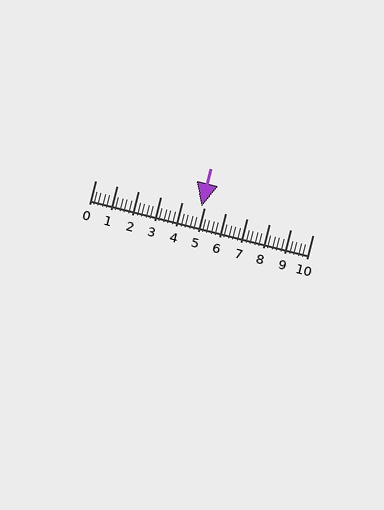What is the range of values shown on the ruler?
The ruler shows values from 0 to 10.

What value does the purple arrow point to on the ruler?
The purple arrow points to approximately 4.9.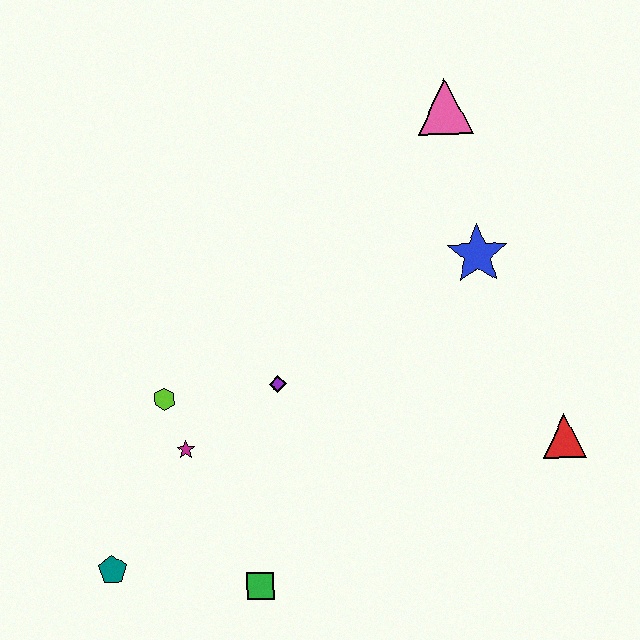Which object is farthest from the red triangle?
The teal pentagon is farthest from the red triangle.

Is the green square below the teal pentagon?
Yes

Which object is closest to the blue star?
The pink triangle is closest to the blue star.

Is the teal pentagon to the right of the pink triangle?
No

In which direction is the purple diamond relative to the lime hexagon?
The purple diamond is to the right of the lime hexagon.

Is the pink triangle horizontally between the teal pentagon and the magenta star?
No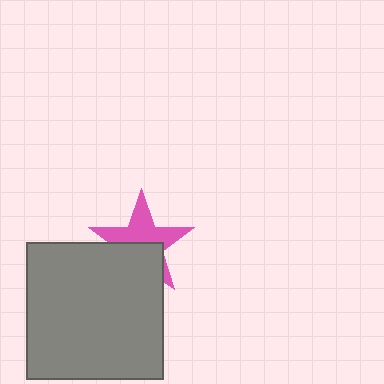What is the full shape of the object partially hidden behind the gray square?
The partially hidden object is a pink star.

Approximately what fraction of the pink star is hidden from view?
Roughly 45% of the pink star is hidden behind the gray square.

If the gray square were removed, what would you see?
You would see the complete pink star.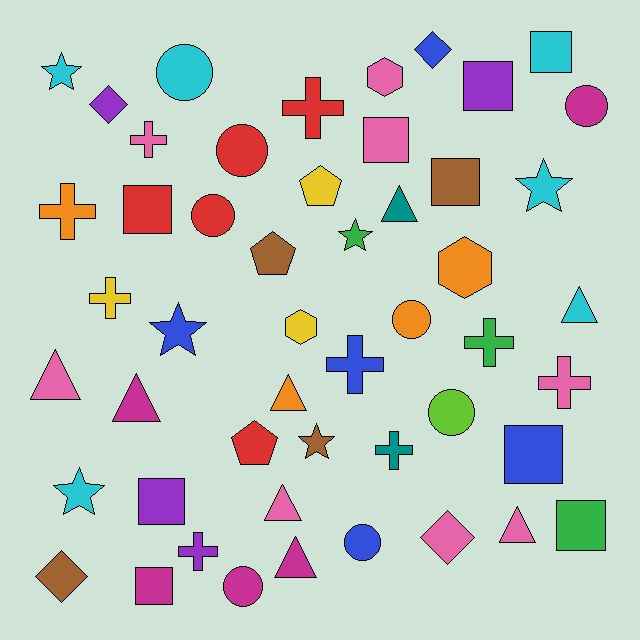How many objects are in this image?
There are 50 objects.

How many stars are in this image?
There are 6 stars.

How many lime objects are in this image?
There is 1 lime object.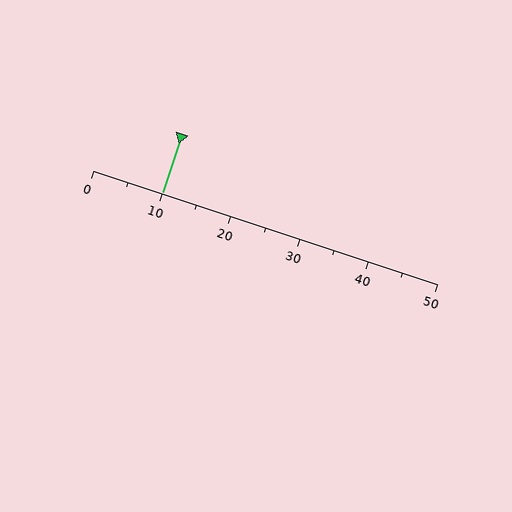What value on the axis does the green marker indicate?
The marker indicates approximately 10.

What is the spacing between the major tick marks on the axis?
The major ticks are spaced 10 apart.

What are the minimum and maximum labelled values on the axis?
The axis runs from 0 to 50.